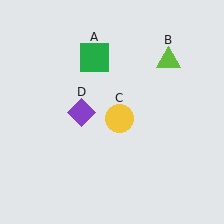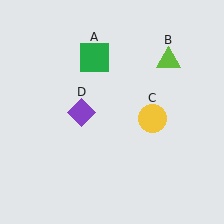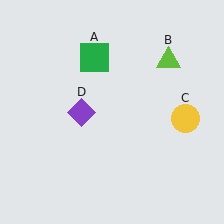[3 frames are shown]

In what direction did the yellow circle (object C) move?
The yellow circle (object C) moved right.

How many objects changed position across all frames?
1 object changed position: yellow circle (object C).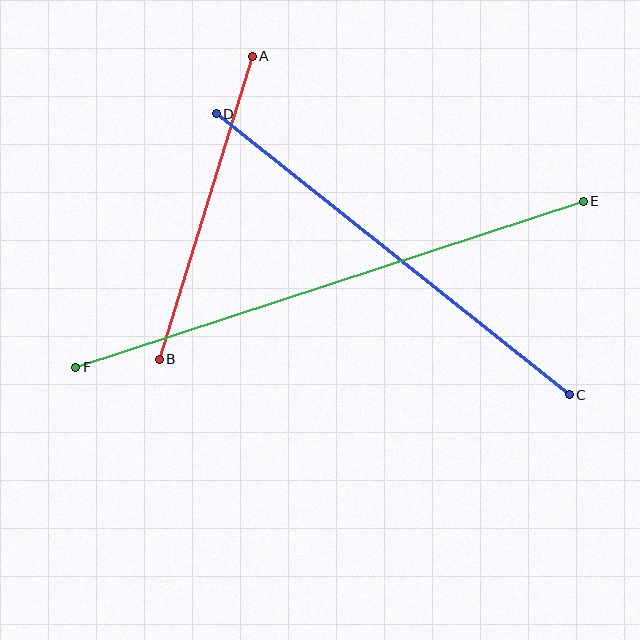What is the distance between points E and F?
The distance is approximately 533 pixels.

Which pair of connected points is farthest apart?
Points E and F are farthest apart.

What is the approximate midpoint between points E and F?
The midpoint is at approximately (330, 284) pixels.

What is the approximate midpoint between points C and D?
The midpoint is at approximately (393, 254) pixels.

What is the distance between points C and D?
The distance is approximately 451 pixels.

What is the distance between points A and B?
The distance is approximately 317 pixels.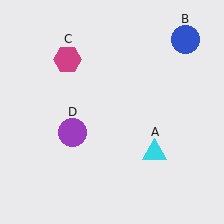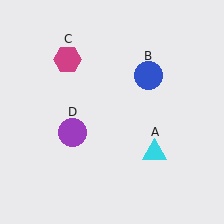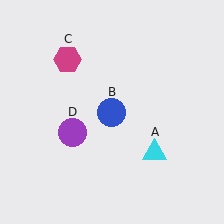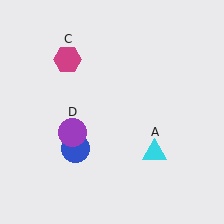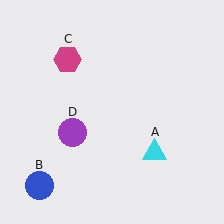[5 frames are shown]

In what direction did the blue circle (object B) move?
The blue circle (object B) moved down and to the left.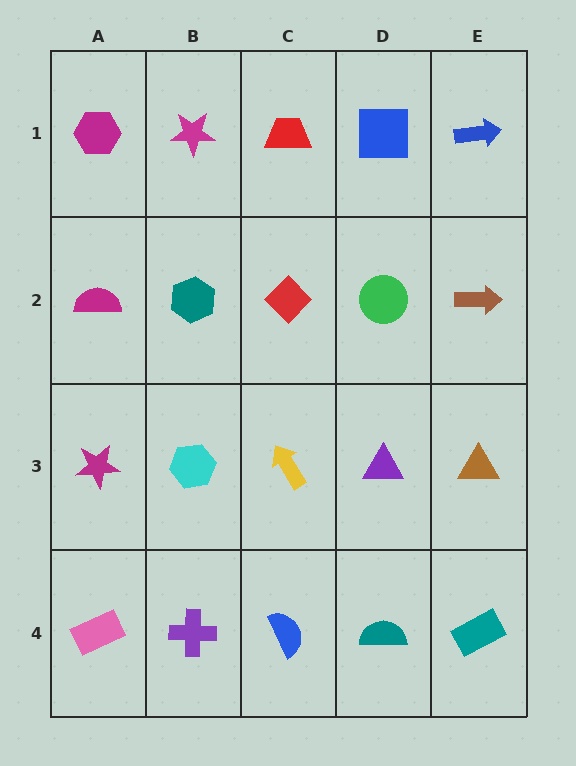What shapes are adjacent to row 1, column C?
A red diamond (row 2, column C), a magenta star (row 1, column B), a blue square (row 1, column D).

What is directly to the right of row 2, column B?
A red diamond.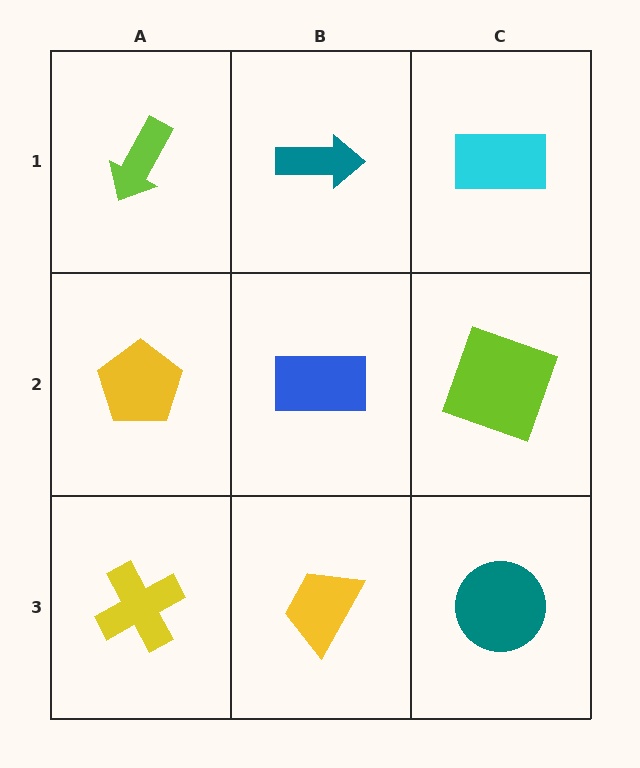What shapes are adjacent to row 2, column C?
A cyan rectangle (row 1, column C), a teal circle (row 3, column C), a blue rectangle (row 2, column B).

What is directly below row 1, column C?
A lime square.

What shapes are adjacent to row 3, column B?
A blue rectangle (row 2, column B), a yellow cross (row 3, column A), a teal circle (row 3, column C).